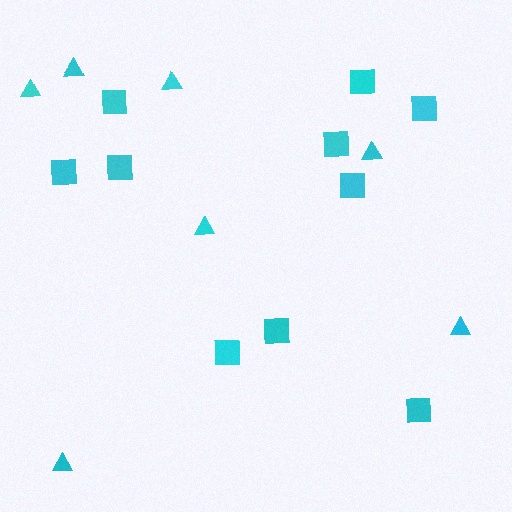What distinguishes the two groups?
There are 2 groups: one group of triangles (7) and one group of squares (10).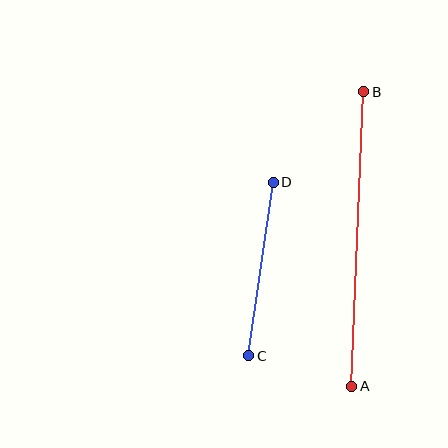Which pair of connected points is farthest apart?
Points A and B are farthest apart.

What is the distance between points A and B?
The distance is approximately 295 pixels.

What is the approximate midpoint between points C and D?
The midpoint is at approximately (261, 269) pixels.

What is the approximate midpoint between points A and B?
The midpoint is at approximately (358, 239) pixels.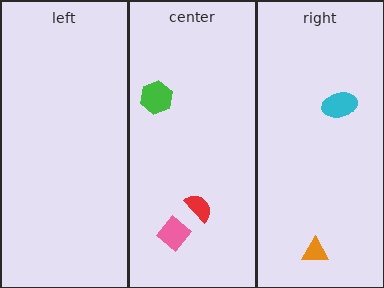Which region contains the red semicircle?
The center region.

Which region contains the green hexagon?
The center region.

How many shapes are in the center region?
3.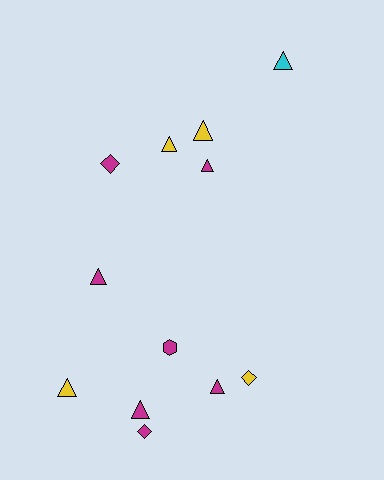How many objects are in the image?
There are 12 objects.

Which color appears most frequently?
Magenta, with 7 objects.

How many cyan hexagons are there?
There are no cyan hexagons.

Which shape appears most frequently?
Triangle, with 8 objects.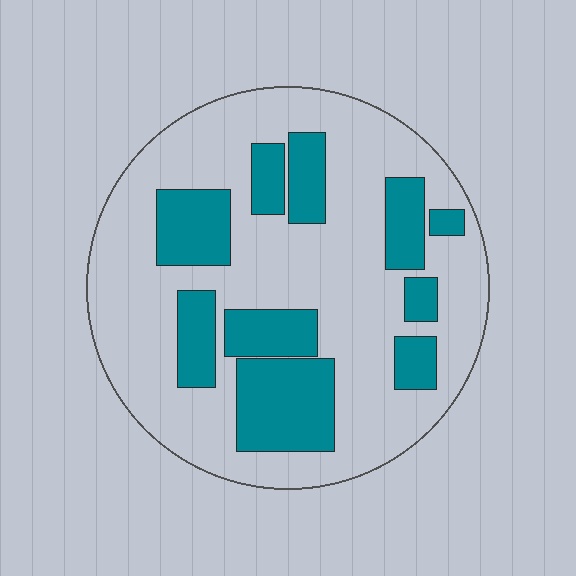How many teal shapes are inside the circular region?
10.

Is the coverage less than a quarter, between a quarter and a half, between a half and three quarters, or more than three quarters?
Between a quarter and a half.